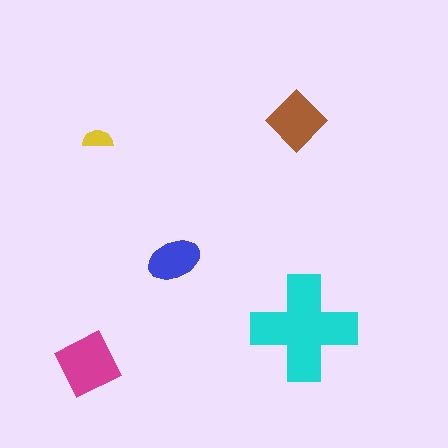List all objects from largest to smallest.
The cyan cross, the magenta square, the brown diamond, the blue ellipse, the yellow semicircle.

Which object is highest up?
The brown diamond is topmost.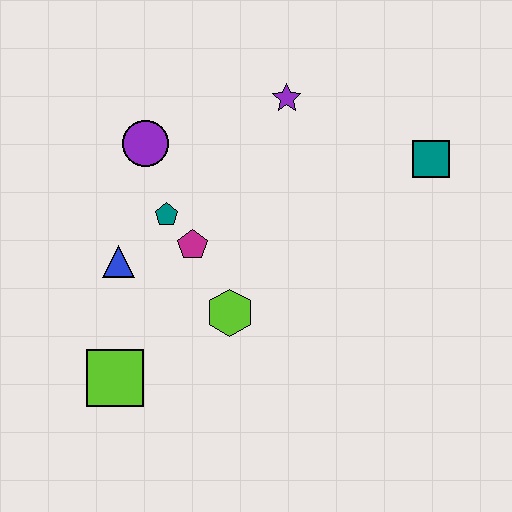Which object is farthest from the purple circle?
The teal square is farthest from the purple circle.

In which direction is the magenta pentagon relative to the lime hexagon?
The magenta pentagon is above the lime hexagon.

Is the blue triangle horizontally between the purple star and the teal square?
No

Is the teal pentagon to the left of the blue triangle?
No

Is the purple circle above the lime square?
Yes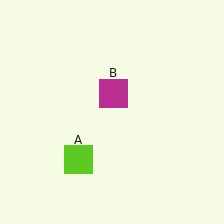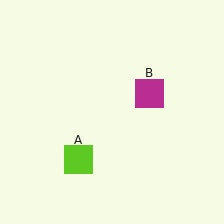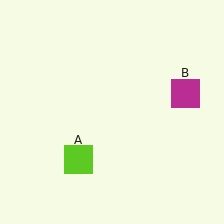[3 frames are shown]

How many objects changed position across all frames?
1 object changed position: magenta square (object B).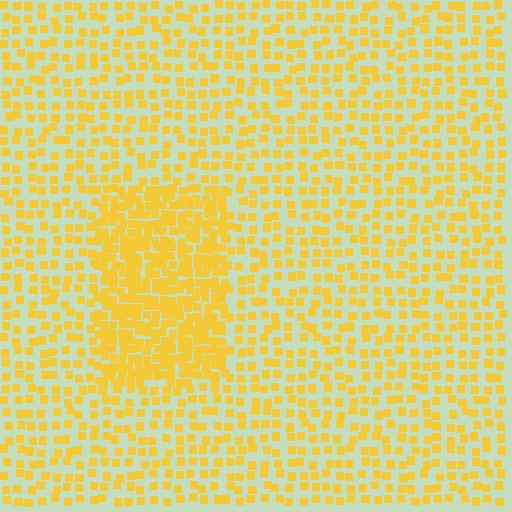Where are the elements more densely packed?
The elements are more densely packed inside the rectangle boundary.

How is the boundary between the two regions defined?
The boundary is defined by a change in element density (approximately 2.1x ratio). All elements are the same color, size, and shape.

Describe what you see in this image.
The image contains small yellow elements arranged at two different densities. A rectangle-shaped region is visible where the elements are more densely packed than the surrounding area.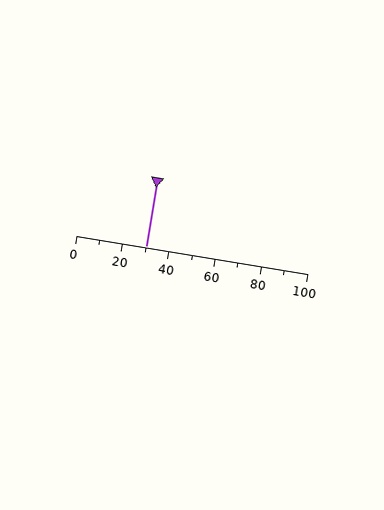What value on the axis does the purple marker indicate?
The marker indicates approximately 30.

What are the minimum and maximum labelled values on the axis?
The axis runs from 0 to 100.